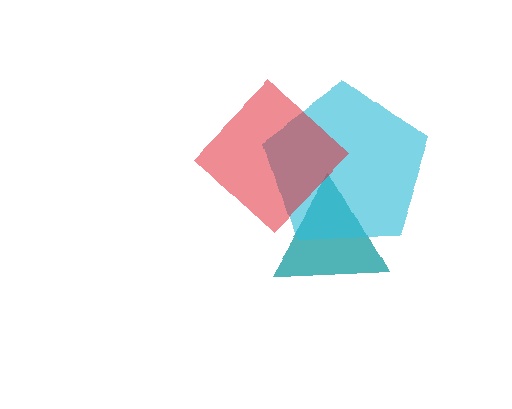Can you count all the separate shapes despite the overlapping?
Yes, there are 3 separate shapes.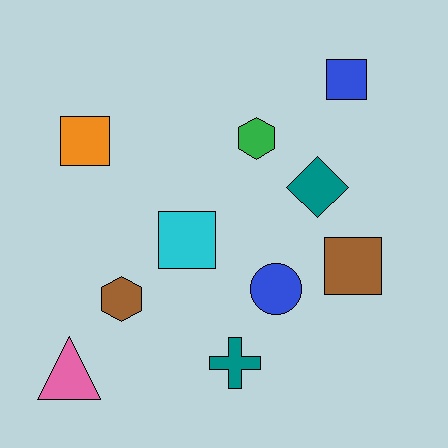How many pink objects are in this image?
There is 1 pink object.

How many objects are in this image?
There are 10 objects.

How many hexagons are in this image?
There are 2 hexagons.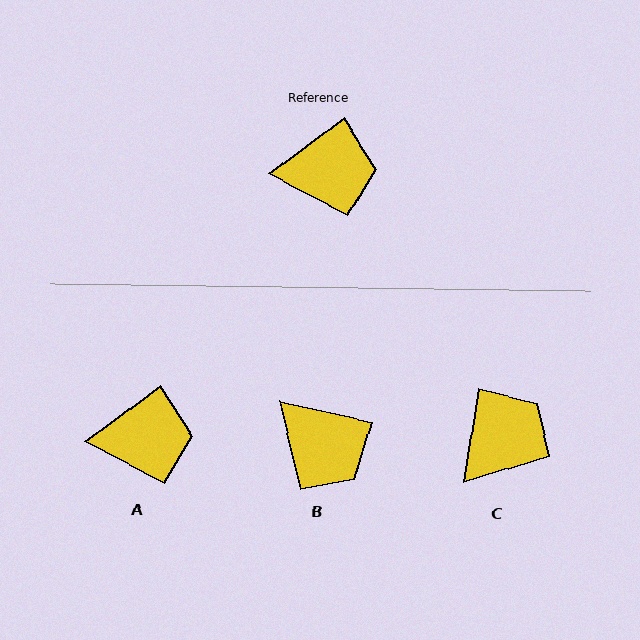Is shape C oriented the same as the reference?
No, it is off by about 44 degrees.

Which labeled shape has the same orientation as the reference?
A.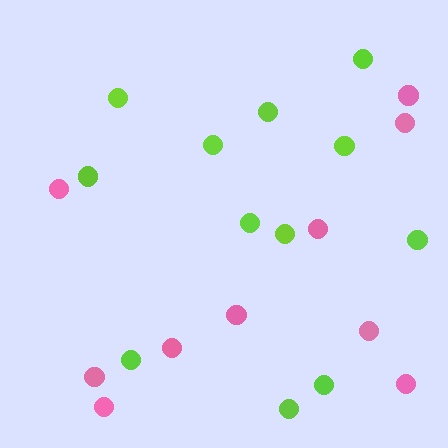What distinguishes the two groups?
There are 2 groups: one group of pink circles (10) and one group of lime circles (12).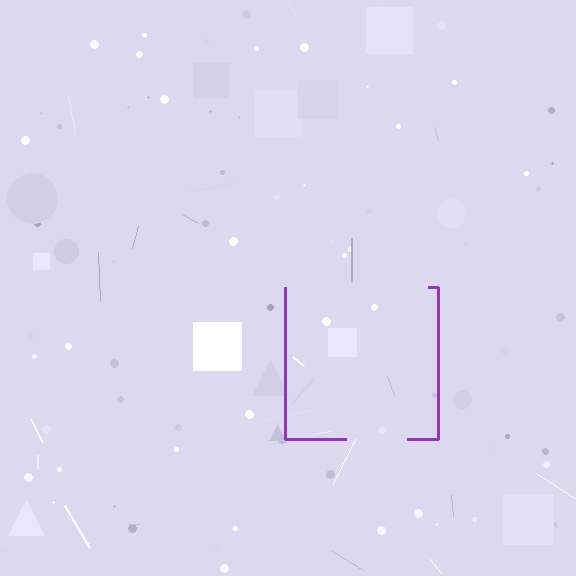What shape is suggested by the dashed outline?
The dashed outline suggests a square.